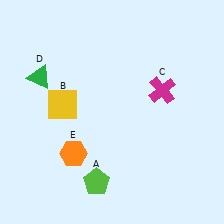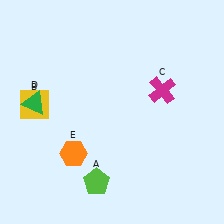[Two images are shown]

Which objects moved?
The objects that moved are: the yellow square (B), the green triangle (D).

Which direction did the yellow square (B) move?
The yellow square (B) moved left.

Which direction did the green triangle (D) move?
The green triangle (D) moved down.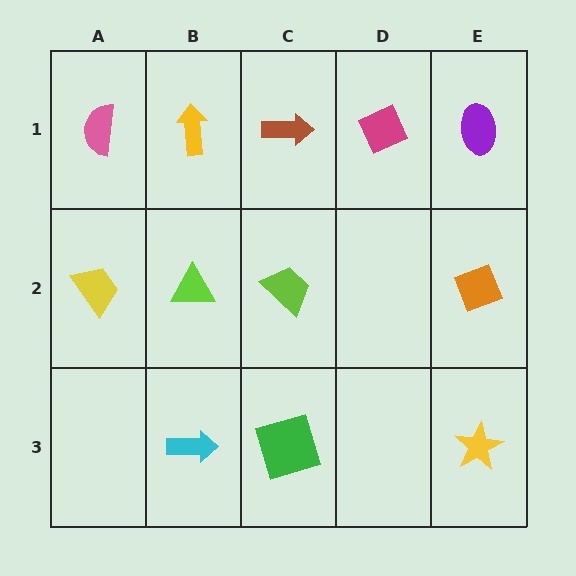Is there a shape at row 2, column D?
No, that cell is empty.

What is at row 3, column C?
A green square.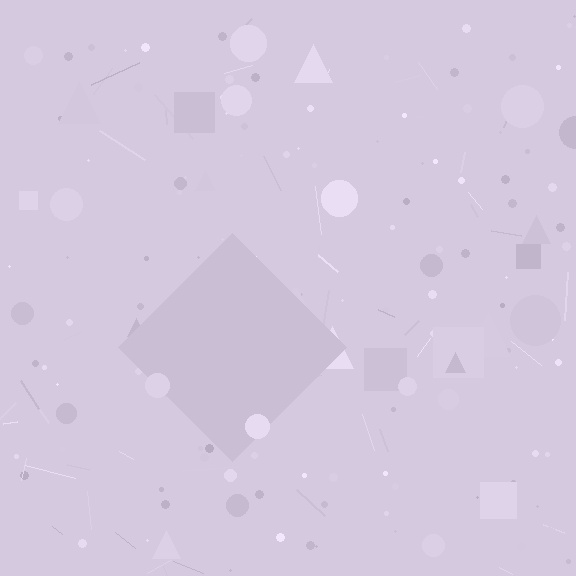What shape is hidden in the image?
A diamond is hidden in the image.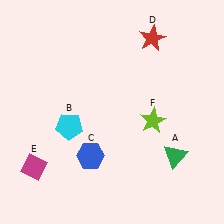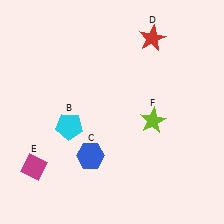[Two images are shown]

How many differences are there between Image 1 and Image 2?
There is 1 difference between the two images.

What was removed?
The green triangle (A) was removed in Image 2.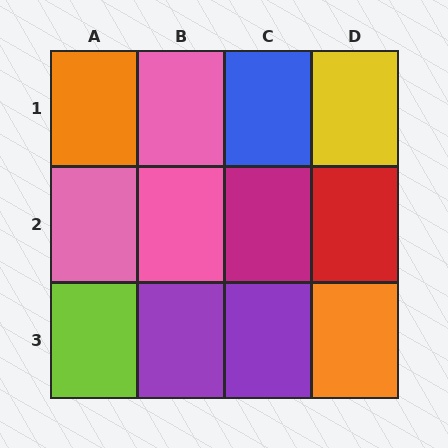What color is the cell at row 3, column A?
Lime.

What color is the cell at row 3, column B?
Purple.